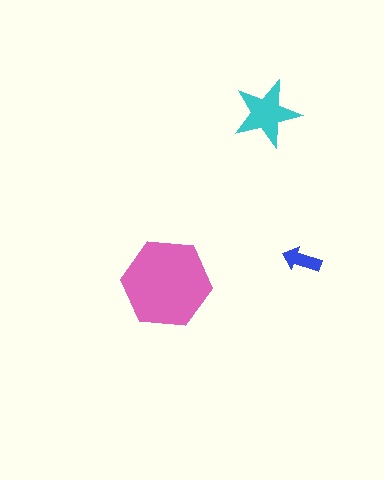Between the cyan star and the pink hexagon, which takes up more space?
The pink hexagon.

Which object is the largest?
The pink hexagon.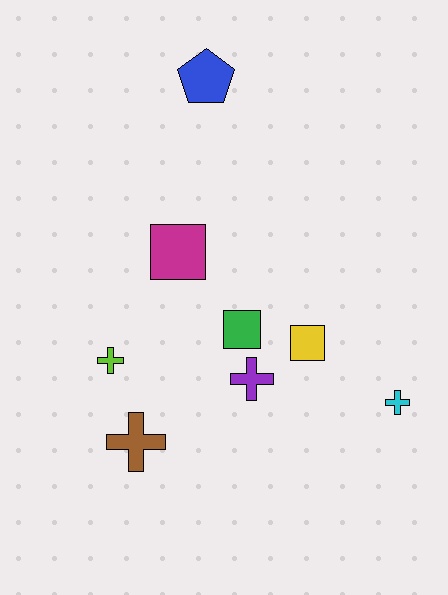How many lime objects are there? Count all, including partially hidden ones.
There is 1 lime object.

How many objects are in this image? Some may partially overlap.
There are 8 objects.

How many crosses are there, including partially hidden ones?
There are 4 crosses.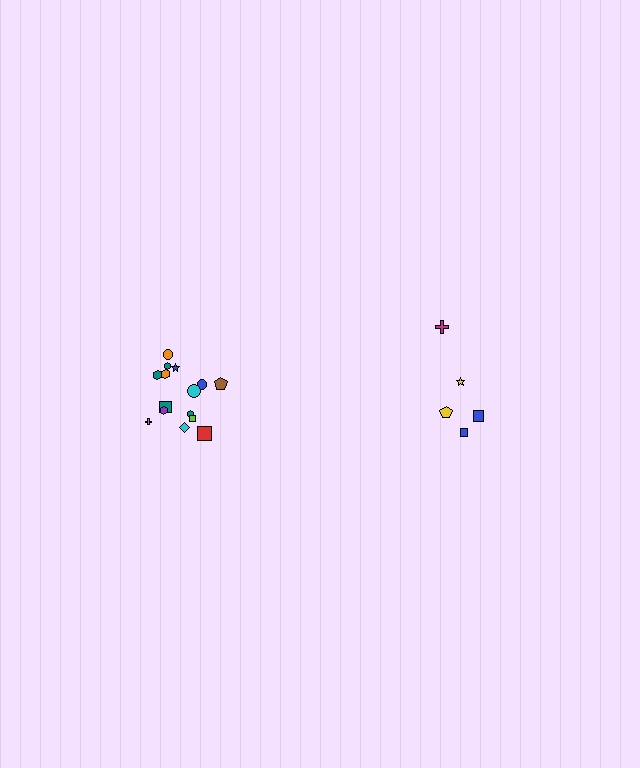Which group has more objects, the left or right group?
The left group.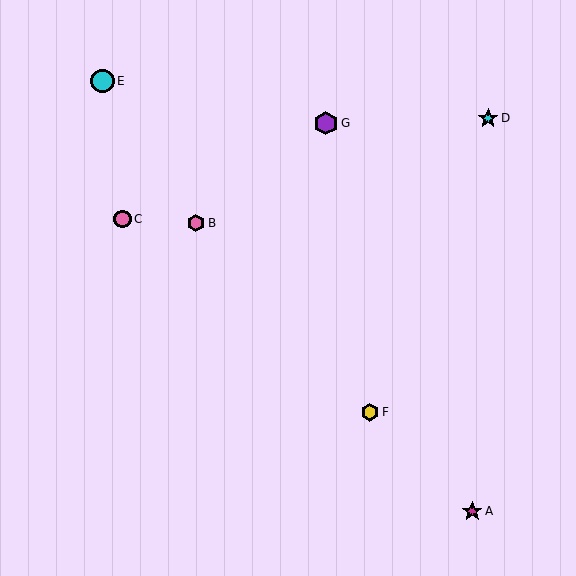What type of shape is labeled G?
Shape G is a purple hexagon.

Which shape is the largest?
The cyan circle (labeled E) is the largest.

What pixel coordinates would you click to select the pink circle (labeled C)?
Click at (122, 219) to select the pink circle C.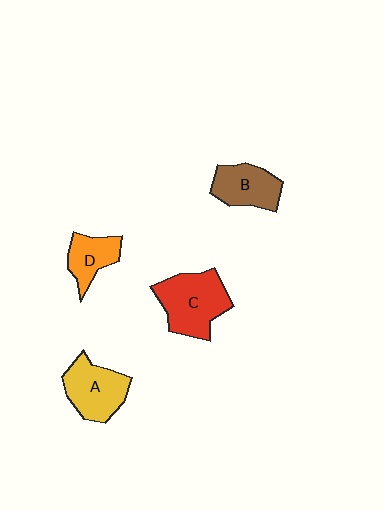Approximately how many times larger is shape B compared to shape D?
Approximately 1.3 times.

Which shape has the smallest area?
Shape D (orange).